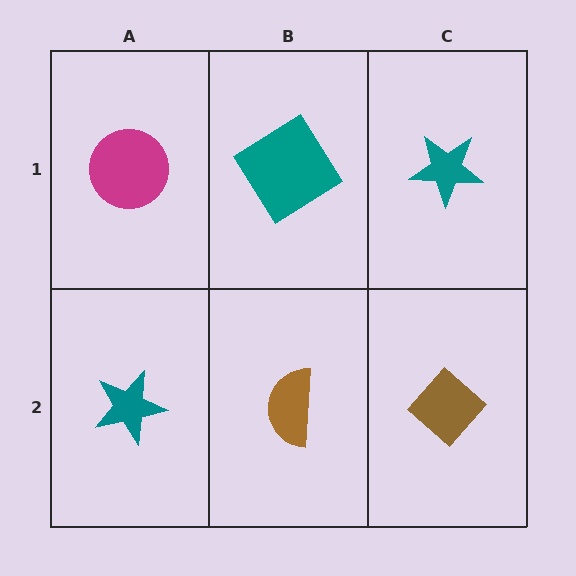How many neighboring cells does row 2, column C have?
2.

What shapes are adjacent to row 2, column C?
A teal star (row 1, column C), a brown semicircle (row 2, column B).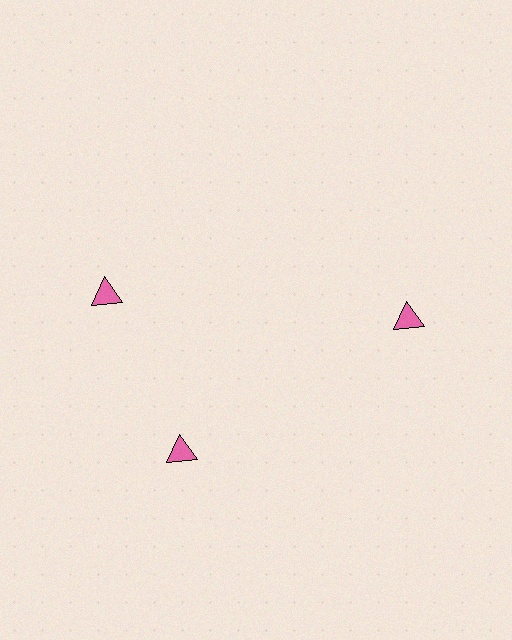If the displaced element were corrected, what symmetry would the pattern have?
It would have 3-fold rotational symmetry — the pattern would map onto itself every 120 degrees.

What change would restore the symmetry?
The symmetry would be restored by rotating it back into even spacing with its neighbors so that all 3 triangles sit at equal angles and equal distance from the center.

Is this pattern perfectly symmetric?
No. The 3 pink triangles are arranged in a ring, but one element near the 11 o'clock position is rotated out of alignment along the ring, breaking the 3-fold rotational symmetry.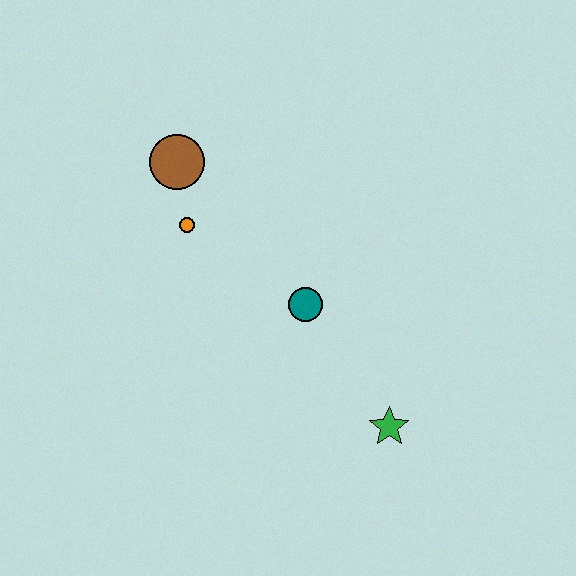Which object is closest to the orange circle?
The brown circle is closest to the orange circle.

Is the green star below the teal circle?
Yes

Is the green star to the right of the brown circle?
Yes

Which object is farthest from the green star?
The brown circle is farthest from the green star.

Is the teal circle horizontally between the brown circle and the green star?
Yes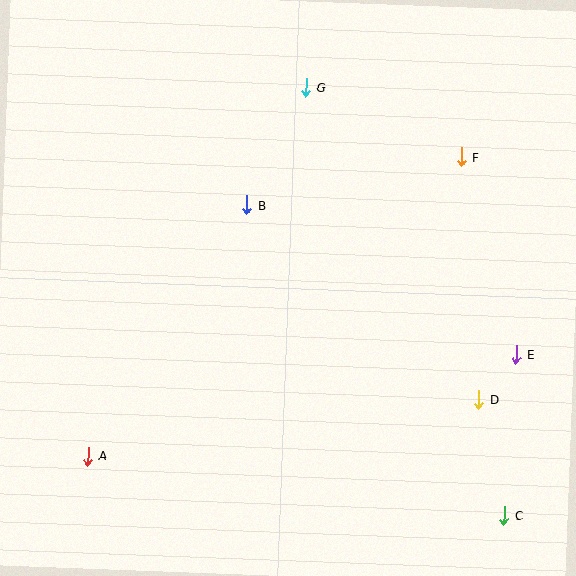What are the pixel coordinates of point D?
Point D is at (479, 400).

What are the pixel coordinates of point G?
Point G is at (306, 87).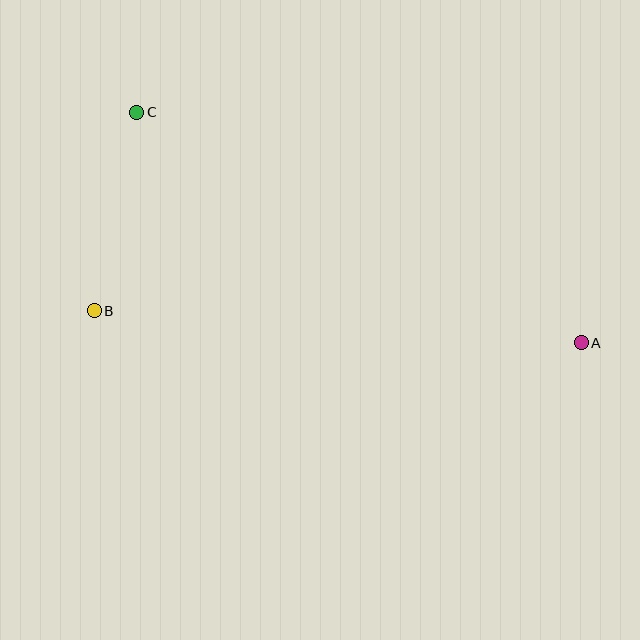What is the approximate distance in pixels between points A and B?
The distance between A and B is approximately 488 pixels.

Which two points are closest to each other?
Points B and C are closest to each other.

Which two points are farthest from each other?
Points A and C are farthest from each other.